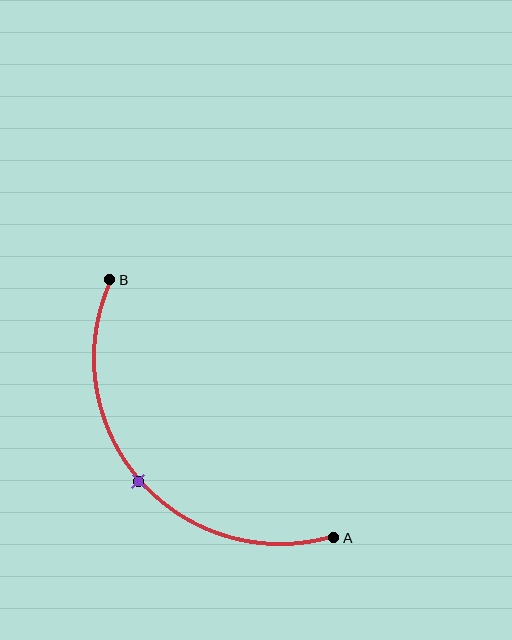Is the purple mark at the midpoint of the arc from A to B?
Yes. The purple mark lies on the arc at equal arc-length from both A and B — it is the arc midpoint.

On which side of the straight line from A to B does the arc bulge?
The arc bulges below and to the left of the straight line connecting A and B.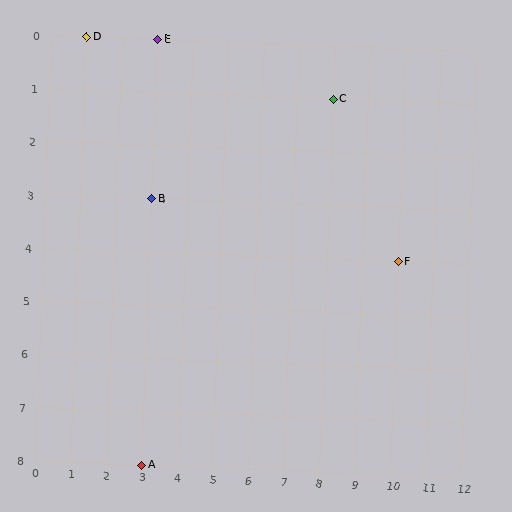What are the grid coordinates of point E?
Point E is at grid coordinates (3, 0).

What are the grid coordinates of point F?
Point F is at grid coordinates (10, 4).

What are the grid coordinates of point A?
Point A is at grid coordinates (3, 8).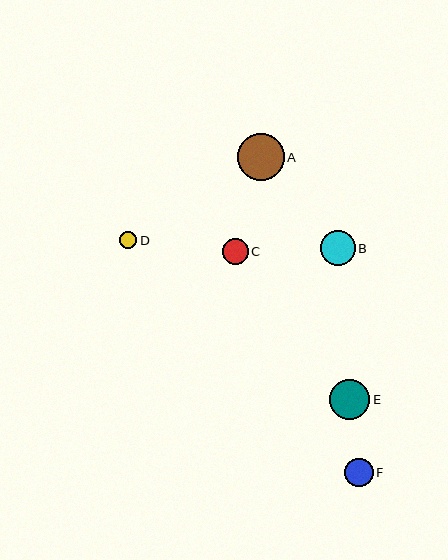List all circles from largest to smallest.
From largest to smallest: A, E, B, F, C, D.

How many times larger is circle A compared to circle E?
Circle A is approximately 1.2 times the size of circle E.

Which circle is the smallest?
Circle D is the smallest with a size of approximately 17 pixels.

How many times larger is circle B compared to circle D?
Circle B is approximately 2.0 times the size of circle D.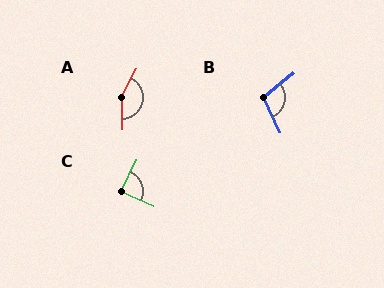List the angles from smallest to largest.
C (87°), B (104°), A (151°).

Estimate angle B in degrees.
Approximately 104 degrees.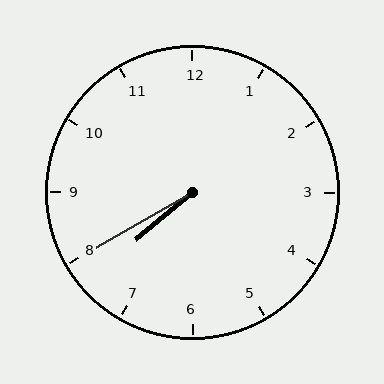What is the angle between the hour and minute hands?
Approximately 10 degrees.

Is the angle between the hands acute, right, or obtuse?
It is acute.